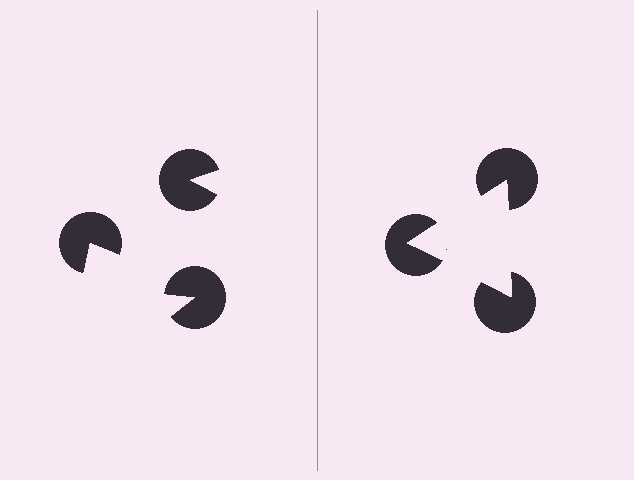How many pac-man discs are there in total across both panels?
6 — 3 on each side.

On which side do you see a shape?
An illusory triangle appears on the right side. On the left side the wedge cuts are rotated, so no coherent shape forms.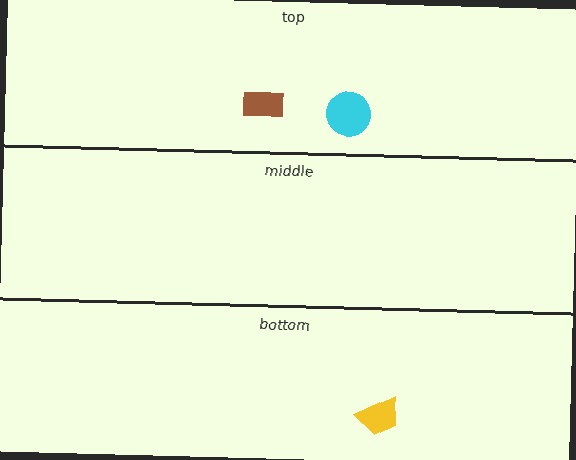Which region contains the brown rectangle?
The top region.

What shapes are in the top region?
The brown rectangle, the cyan circle.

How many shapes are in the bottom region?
1.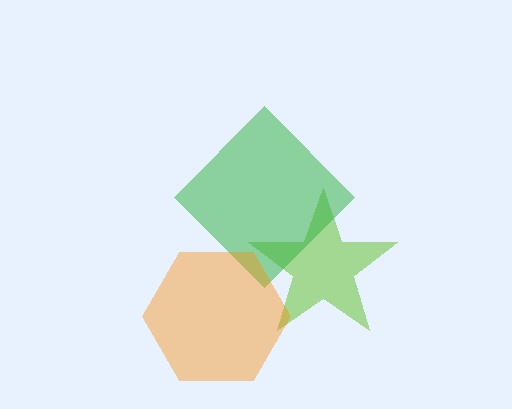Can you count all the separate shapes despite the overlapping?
Yes, there are 3 separate shapes.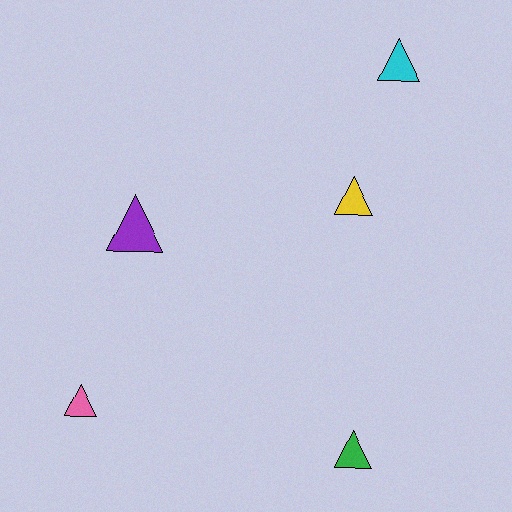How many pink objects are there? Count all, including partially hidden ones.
There is 1 pink object.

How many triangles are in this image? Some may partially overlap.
There are 5 triangles.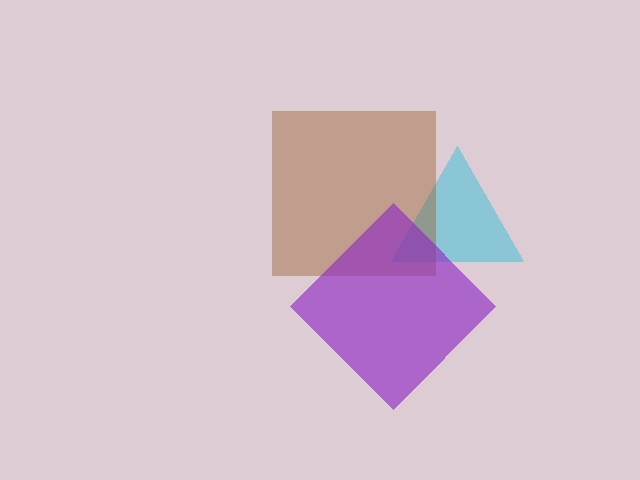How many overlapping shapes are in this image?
There are 3 overlapping shapes in the image.